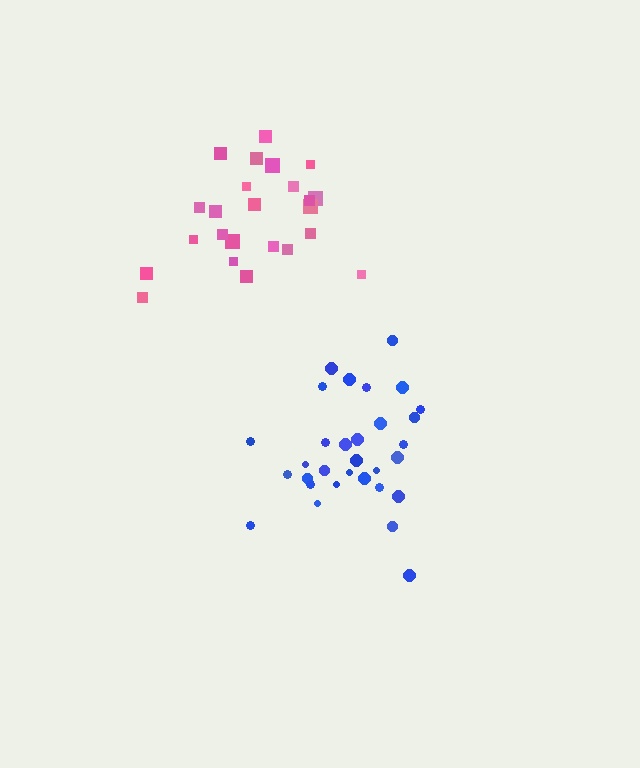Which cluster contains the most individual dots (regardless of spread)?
Blue (32).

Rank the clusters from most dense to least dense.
blue, pink.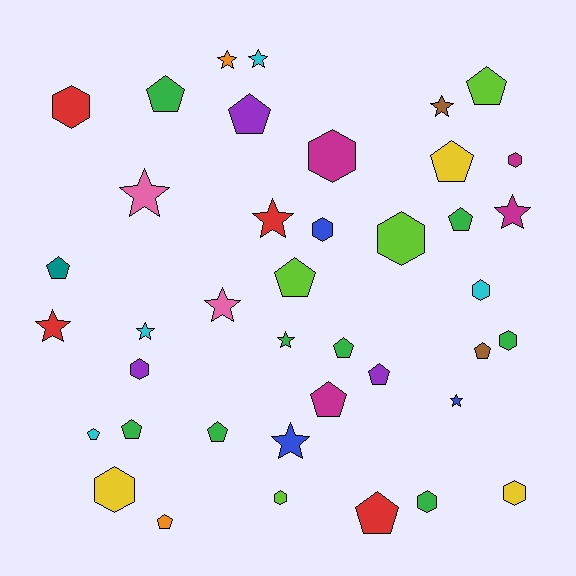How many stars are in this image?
There are 12 stars.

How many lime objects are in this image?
There are 4 lime objects.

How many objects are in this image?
There are 40 objects.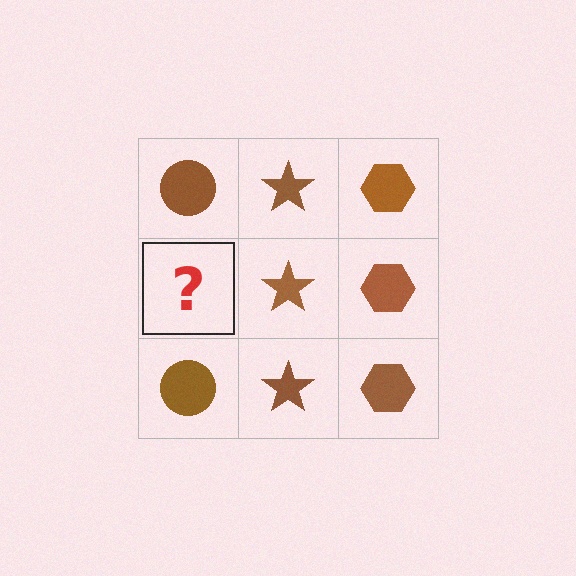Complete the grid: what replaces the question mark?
The question mark should be replaced with a brown circle.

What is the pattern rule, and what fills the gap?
The rule is that each column has a consistent shape. The gap should be filled with a brown circle.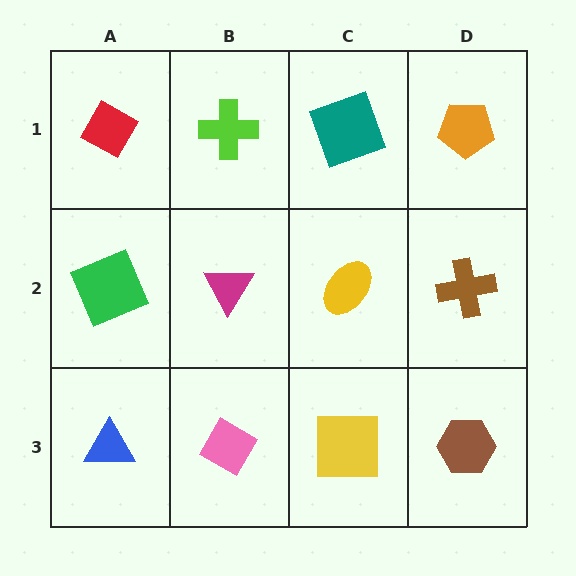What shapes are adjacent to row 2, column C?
A teal square (row 1, column C), a yellow square (row 3, column C), a magenta triangle (row 2, column B), a brown cross (row 2, column D).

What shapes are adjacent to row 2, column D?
An orange pentagon (row 1, column D), a brown hexagon (row 3, column D), a yellow ellipse (row 2, column C).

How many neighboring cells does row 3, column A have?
2.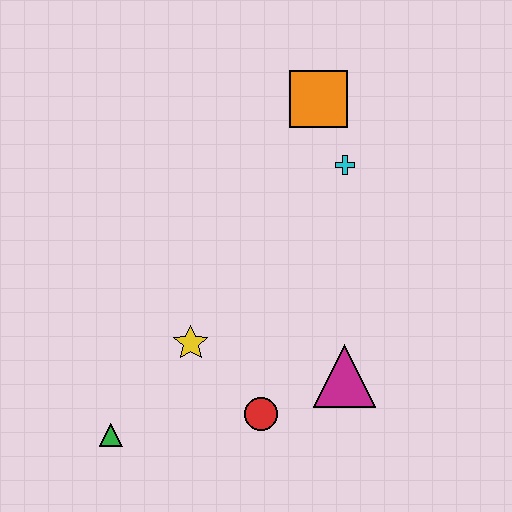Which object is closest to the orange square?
The cyan cross is closest to the orange square.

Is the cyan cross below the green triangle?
No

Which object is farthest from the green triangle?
The orange square is farthest from the green triangle.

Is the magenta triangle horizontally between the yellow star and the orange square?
No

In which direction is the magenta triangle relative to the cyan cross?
The magenta triangle is below the cyan cross.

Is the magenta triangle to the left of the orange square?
No